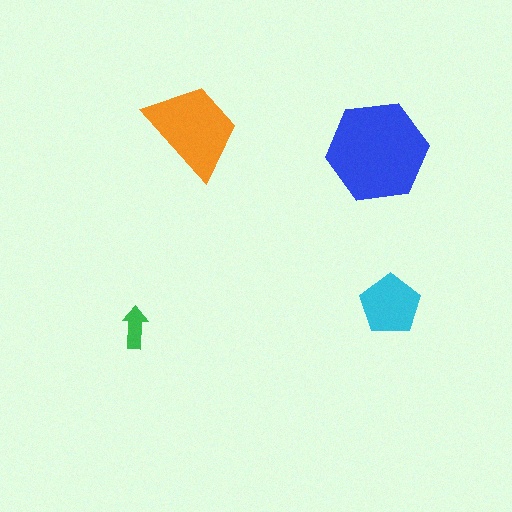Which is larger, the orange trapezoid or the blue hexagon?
The blue hexagon.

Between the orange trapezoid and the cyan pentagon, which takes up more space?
The orange trapezoid.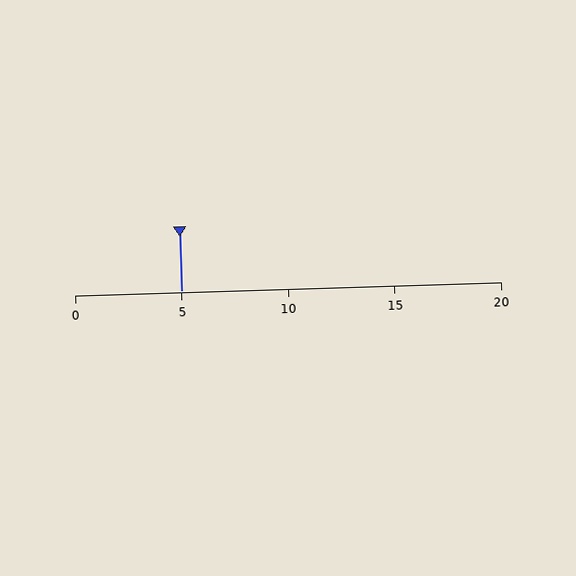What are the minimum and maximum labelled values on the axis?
The axis runs from 0 to 20.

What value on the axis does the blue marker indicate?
The marker indicates approximately 5.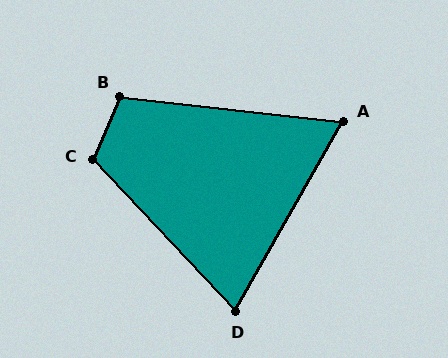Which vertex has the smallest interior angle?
A, at approximately 67 degrees.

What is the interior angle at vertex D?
Approximately 73 degrees (acute).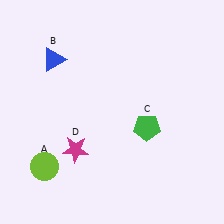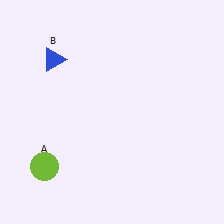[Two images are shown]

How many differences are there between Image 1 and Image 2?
There are 2 differences between the two images.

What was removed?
The magenta star (D), the green pentagon (C) were removed in Image 2.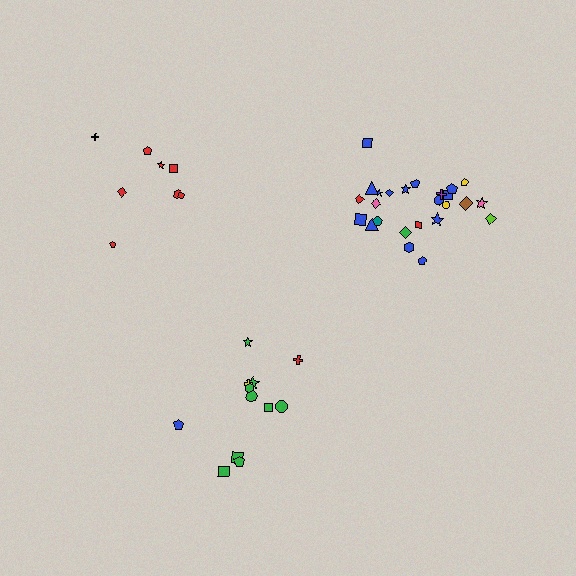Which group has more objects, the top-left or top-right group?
The top-right group.